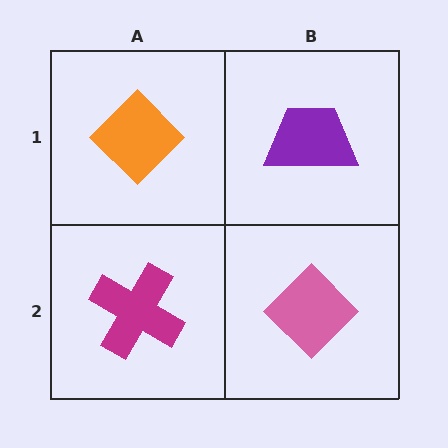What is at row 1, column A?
An orange diamond.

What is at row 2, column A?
A magenta cross.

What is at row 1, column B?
A purple trapezoid.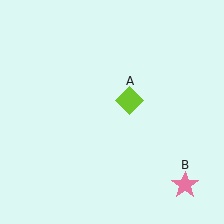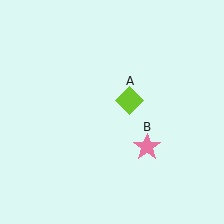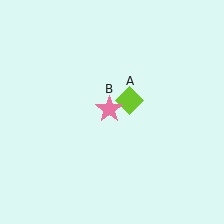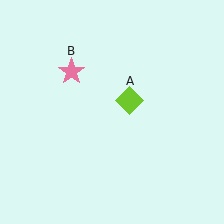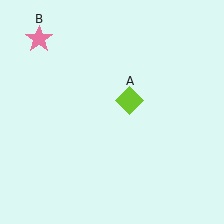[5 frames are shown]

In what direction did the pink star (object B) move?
The pink star (object B) moved up and to the left.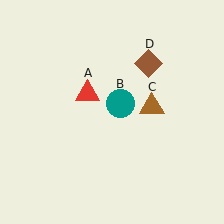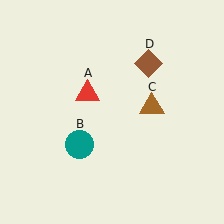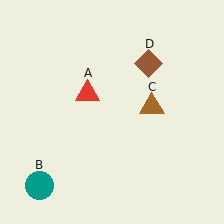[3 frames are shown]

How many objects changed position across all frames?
1 object changed position: teal circle (object B).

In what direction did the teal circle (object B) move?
The teal circle (object B) moved down and to the left.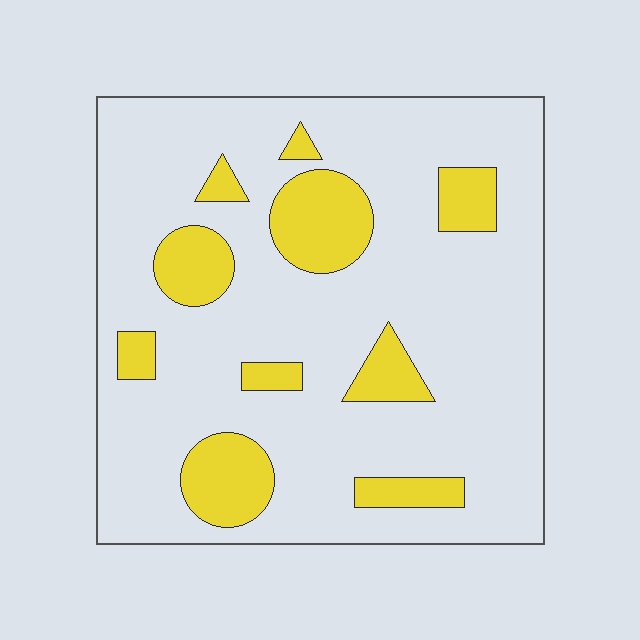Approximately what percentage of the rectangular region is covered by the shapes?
Approximately 20%.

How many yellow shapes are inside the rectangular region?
10.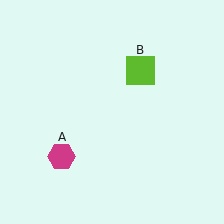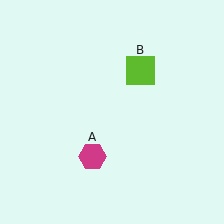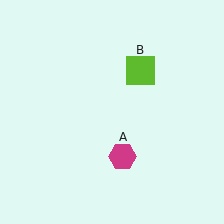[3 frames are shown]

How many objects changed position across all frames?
1 object changed position: magenta hexagon (object A).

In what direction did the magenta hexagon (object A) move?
The magenta hexagon (object A) moved right.